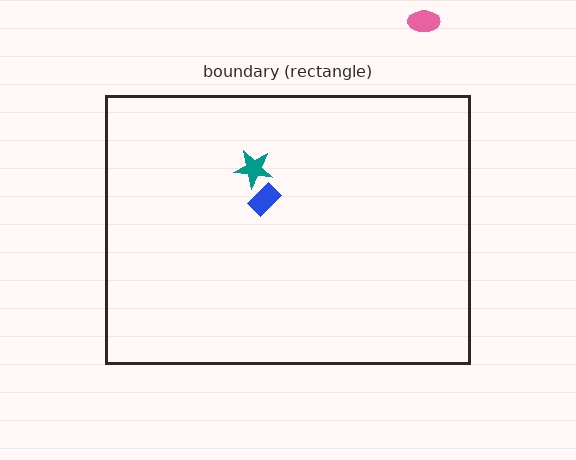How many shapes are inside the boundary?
2 inside, 1 outside.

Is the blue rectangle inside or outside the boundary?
Inside.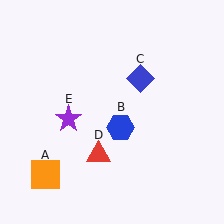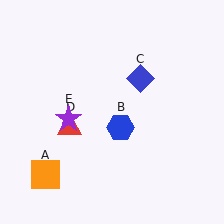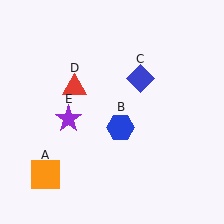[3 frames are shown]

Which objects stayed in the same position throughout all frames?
Orange square (object A) and blue hexagon (object B) and blue diamond (object C) and purple star (object E) remained stationary.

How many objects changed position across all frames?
1 object changed position: red triangle (object D).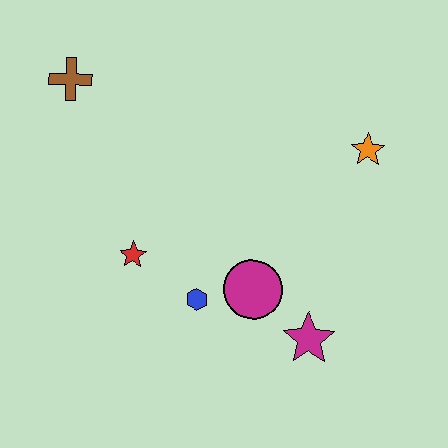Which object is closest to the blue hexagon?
The magenta circle is closest to the blue hexagon.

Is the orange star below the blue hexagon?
No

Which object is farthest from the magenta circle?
The brown cross is farthest from the magenta circle.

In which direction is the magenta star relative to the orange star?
The magenta star is below the orange star.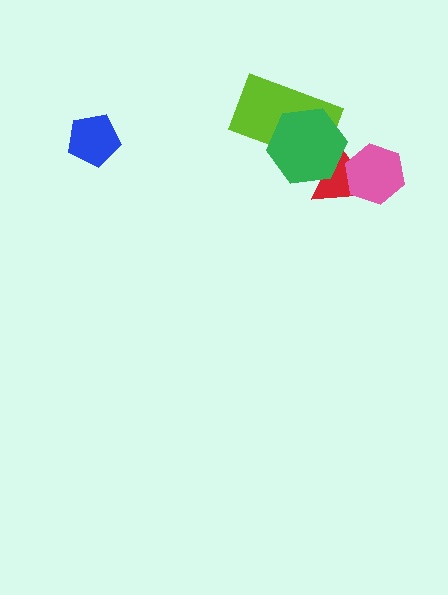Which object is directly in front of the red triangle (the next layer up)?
The pink hexagon is directly in front of the red triangle.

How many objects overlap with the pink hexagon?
1 object overlaps with the pink hexagon.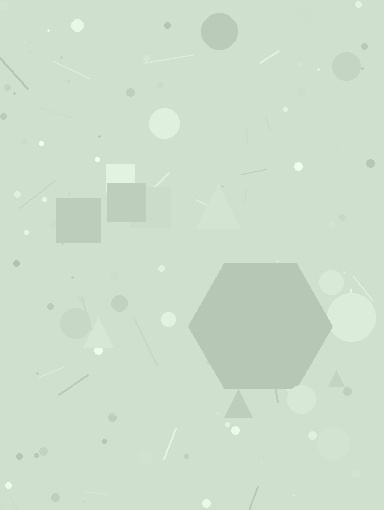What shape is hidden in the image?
A hexagon is hidden in the image.